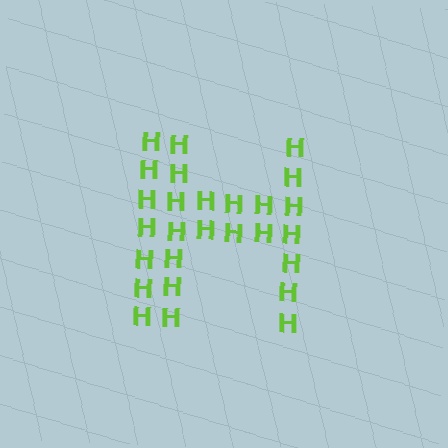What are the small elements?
The small elements are letter H's.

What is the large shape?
The large shape is the letter H.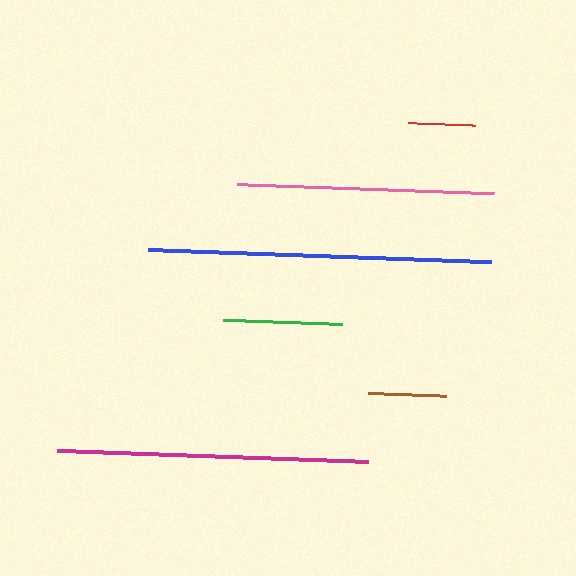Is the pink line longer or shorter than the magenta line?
The magenta line is longer than the pink line.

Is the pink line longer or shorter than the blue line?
The blue line is longer than the pink line.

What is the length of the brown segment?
The brown segment is approximately 78 pixels long.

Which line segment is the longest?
The blue line is the longest at approximately 343 pixels.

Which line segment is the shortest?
The red line is the shortest at approximately 67 pixels.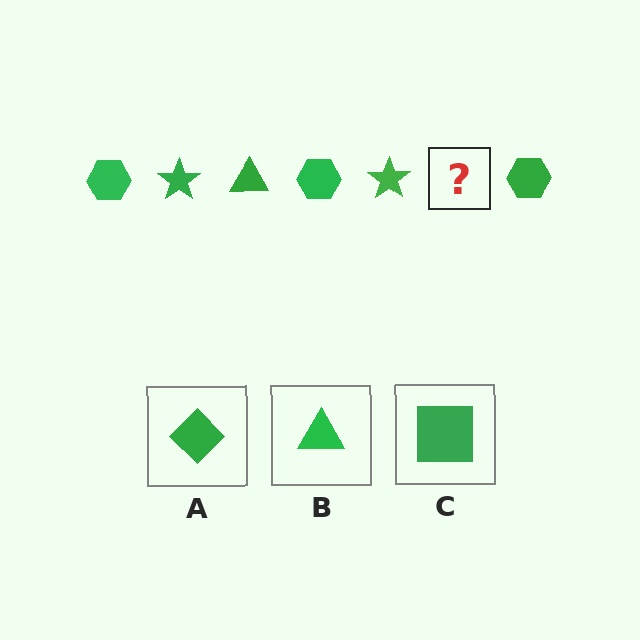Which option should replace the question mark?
Option B.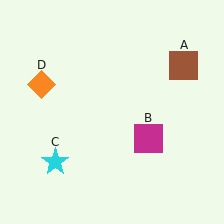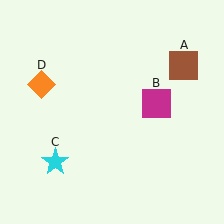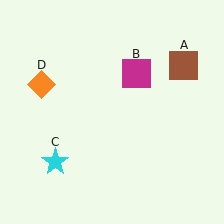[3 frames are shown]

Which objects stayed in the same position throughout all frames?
Brown square (object A) and cyan star (object C) and orange diamond (object D) remained stationary.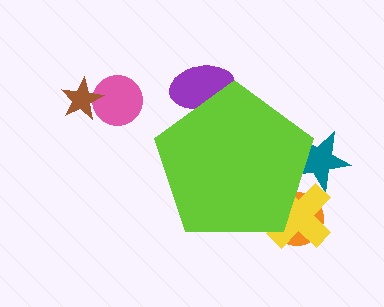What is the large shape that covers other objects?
A lime pentagon.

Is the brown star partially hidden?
No, the brown star is fully visible.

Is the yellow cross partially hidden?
Yes, the yellow cross is partially hidden behind the lime pentagon.